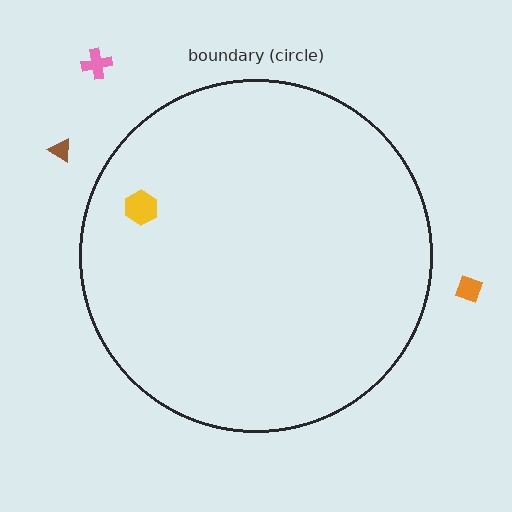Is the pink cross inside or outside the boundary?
Outside.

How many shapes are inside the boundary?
1 inside, 3 outside.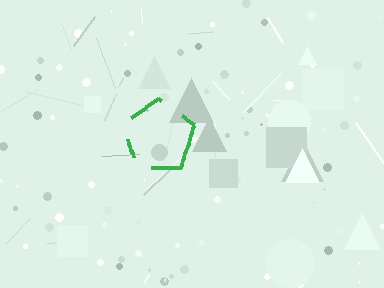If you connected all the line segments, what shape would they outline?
They would outline a pentagon.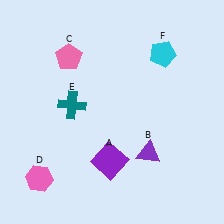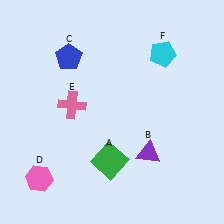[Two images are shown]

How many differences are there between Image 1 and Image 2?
There are 3 differences between the two images.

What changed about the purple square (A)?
In Image 1, A is purple. In Image 2, it changed to green.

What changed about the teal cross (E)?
In Image 1, E is teal. In Image 2, it changed to pink.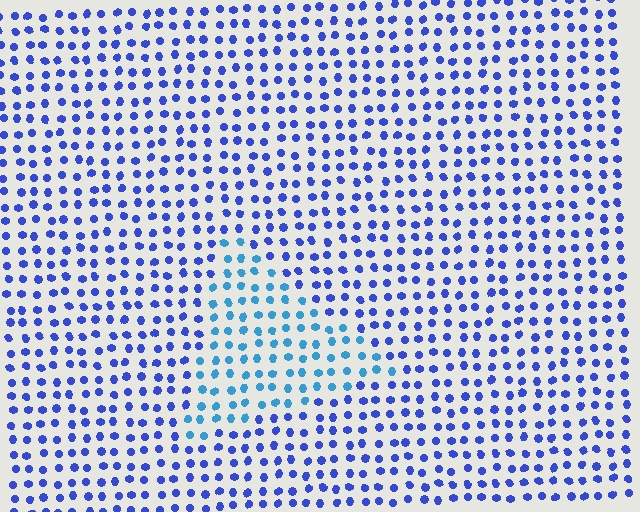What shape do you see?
I see a triangle.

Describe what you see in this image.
The image is filled with small blue elements in a uniform arrangement. A triangle-shaped region is visible where the elements are tinted to a slightly different hue, forming a subtle color boundary.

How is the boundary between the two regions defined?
The boundary is defined purely by a slight shift in hue (about 33 degrees). Spacing, size, and orientation are identical on both sides.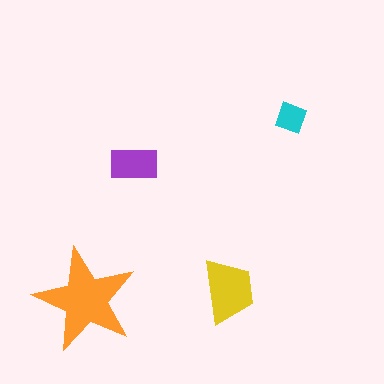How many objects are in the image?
There are 4 objects in the image.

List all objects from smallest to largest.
The cyan diamond, the purple rectangle, the yellow trapezoid, the orange star.